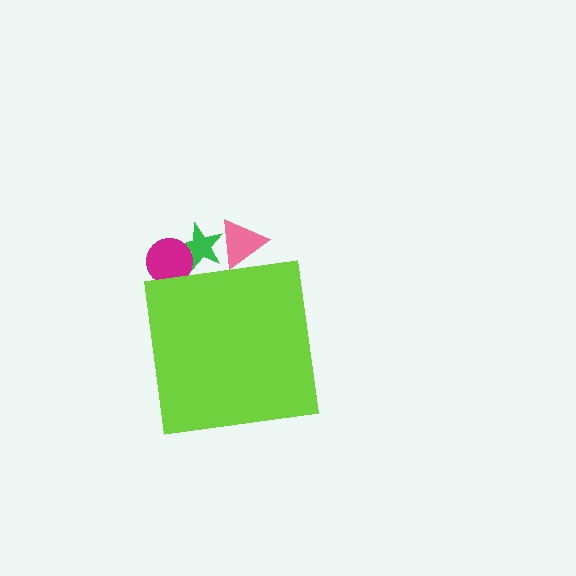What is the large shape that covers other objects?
A lime square.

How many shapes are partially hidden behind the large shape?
3 shapes are partially hidden.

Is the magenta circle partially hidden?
Yes, the magenta circle is partially hidden behind the lime square.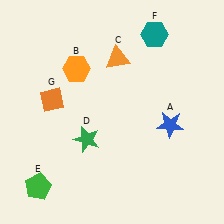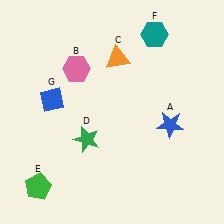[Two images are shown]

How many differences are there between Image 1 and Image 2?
There are 2 differences between the two images.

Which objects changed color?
B changed from orange to pink. G changed from orange to blue.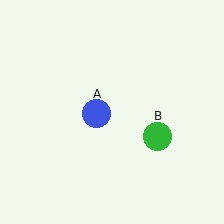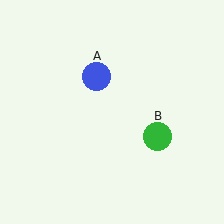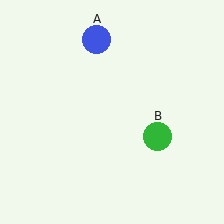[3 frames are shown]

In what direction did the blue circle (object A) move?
The blue circle (object A) moved up.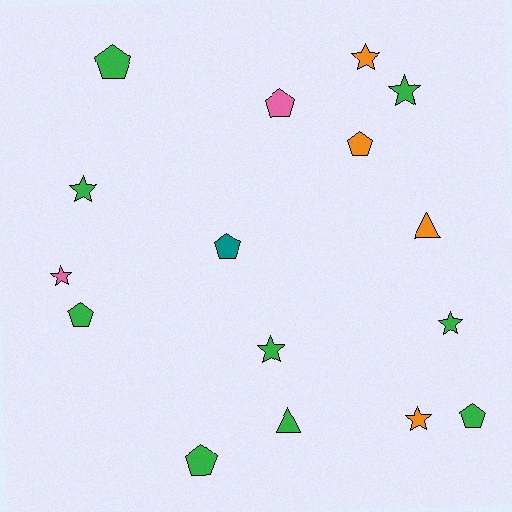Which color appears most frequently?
Green, with 9 objects.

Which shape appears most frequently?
Star, with 7 objects.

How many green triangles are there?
There is 1 green triangle.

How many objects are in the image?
There are 16 objects.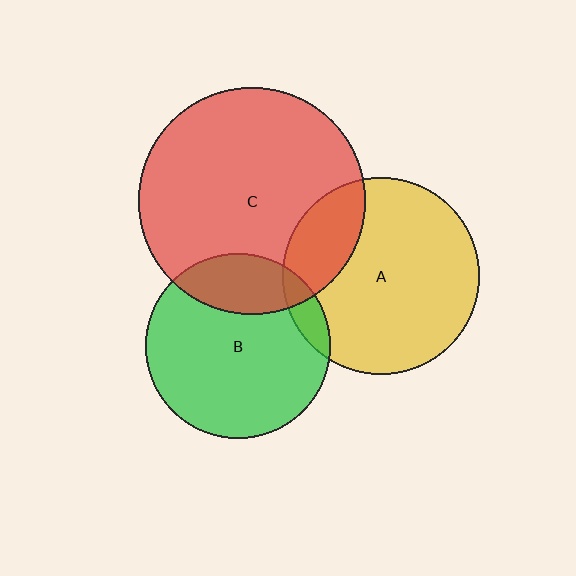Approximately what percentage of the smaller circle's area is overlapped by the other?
Approximately 20%.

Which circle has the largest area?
Circle C (red).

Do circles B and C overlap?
Yes.